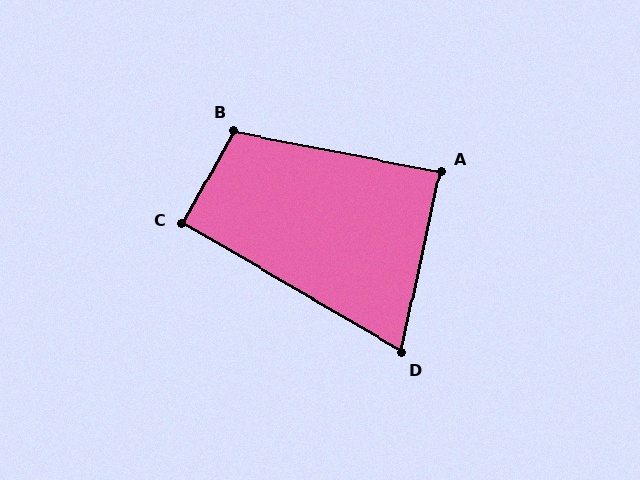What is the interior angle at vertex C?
Approximately 91 degrees (approximately right).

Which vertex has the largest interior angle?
B, at approximately 108 degrees.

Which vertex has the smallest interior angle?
D, at approximately 72 degrees.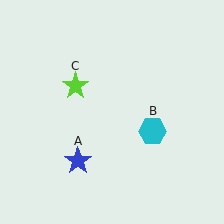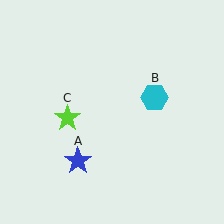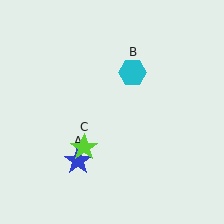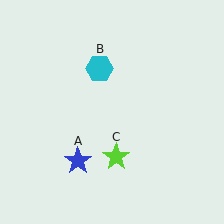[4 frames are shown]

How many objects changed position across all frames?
2 objects changed position: cyan hexagon (object B), lime star (object C).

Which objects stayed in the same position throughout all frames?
Blue star (object A) remained stationary.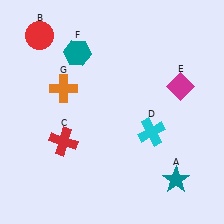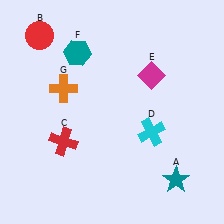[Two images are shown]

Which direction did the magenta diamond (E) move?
The magenta diamond (E) moved left.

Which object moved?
The magenta diamond (E) moved left.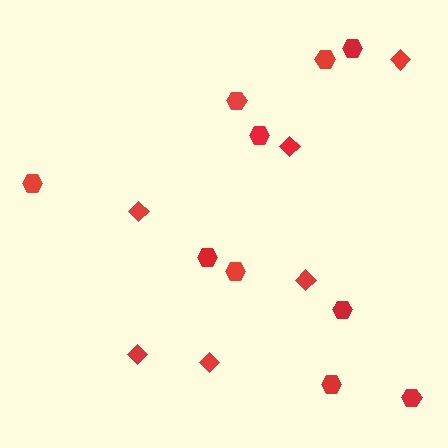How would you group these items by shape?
There are 2 groups: one group of hexagons (10) and one group of diamonds (6).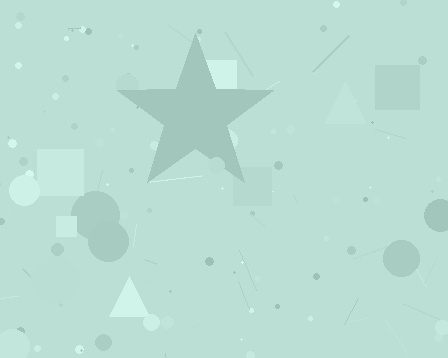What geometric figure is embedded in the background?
A star is embedded in the background.